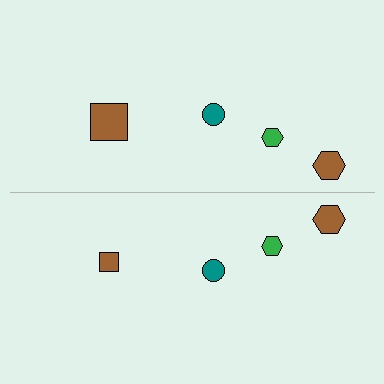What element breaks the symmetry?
The brown square on the bottom side has a different size than its mirror counterpart.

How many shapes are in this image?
There are 8 shapes in this image.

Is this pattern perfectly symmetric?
No, the pattern is not perfectly symmetric. The brown square on the bottom side has a different size than its mirror counterpart.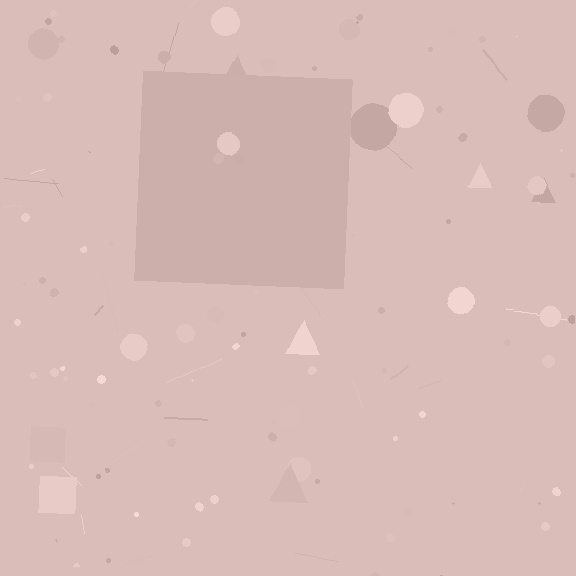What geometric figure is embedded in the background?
A square is embedded in the background.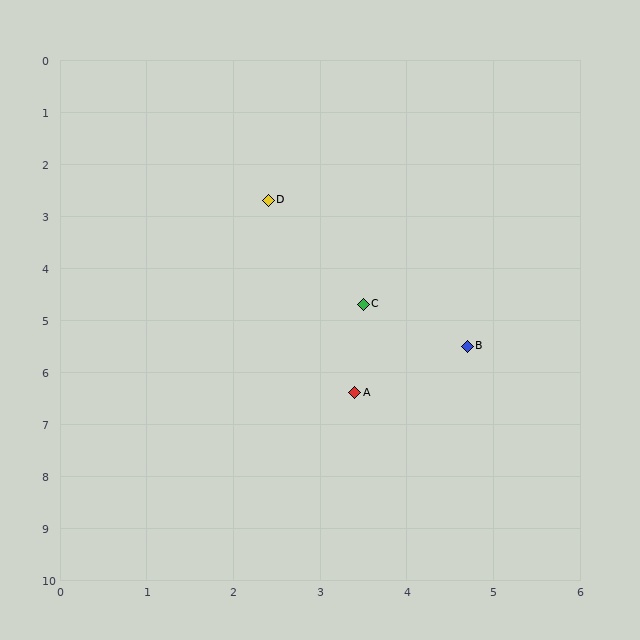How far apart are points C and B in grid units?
Points C and B are about 1.4 grid units apart.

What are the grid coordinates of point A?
Point A is at approximately (3.4, 6.4).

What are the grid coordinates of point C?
Point C is at approximately (3.5, 4.7).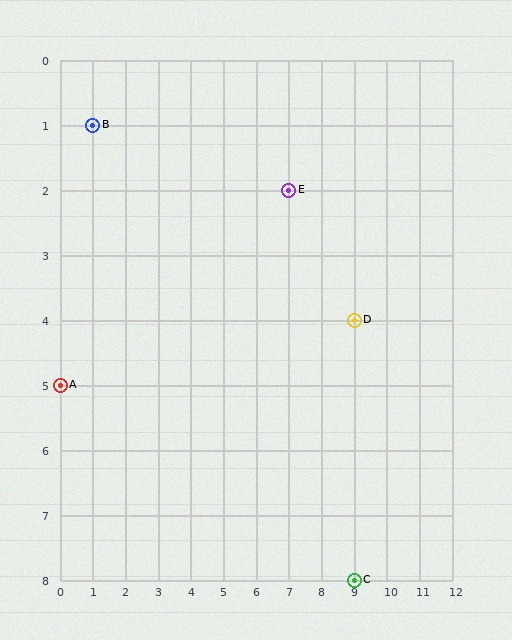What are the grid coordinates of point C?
Point C is at grid coordinates (9, 8).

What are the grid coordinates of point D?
Point D is at grid coordinates (9, 4).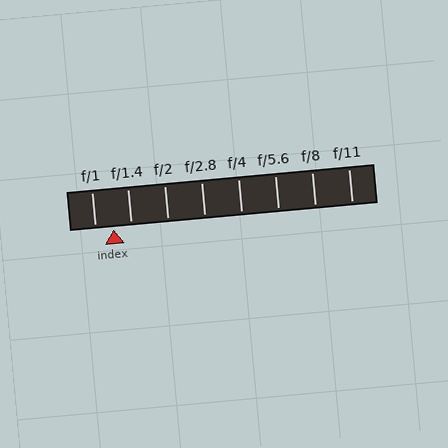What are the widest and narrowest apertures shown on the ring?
The widest aperture shown is f/1 and the narrowest is f/11.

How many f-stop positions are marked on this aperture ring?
There are 8 f-stop positions marked.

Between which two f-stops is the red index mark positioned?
The index mark is between f/1 and f/1.4.